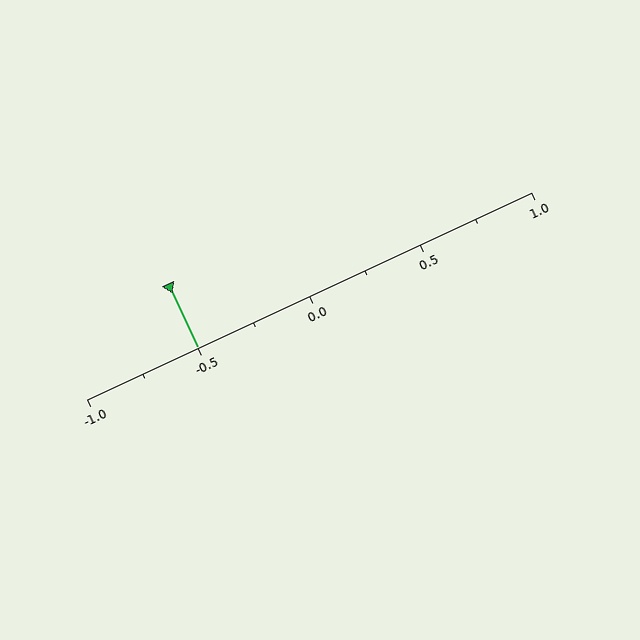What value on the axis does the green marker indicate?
The marker indicates approximately -0.5.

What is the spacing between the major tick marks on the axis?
The major ticks are spaced 0.5 apart.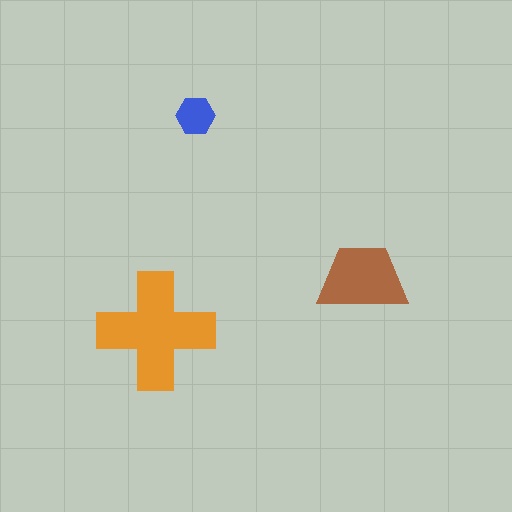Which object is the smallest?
The blue hexagon.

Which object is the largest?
The orange cross.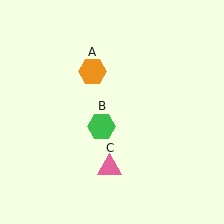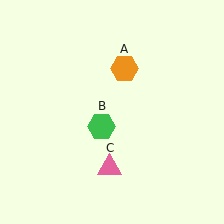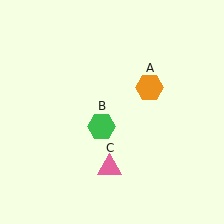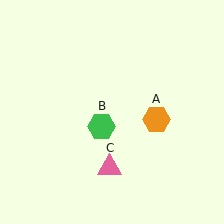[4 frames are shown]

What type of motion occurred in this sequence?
The orange hexagon (object A) rotated clockwise around the center of the scene.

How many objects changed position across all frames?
1 object changed position: orange hexagon (object A).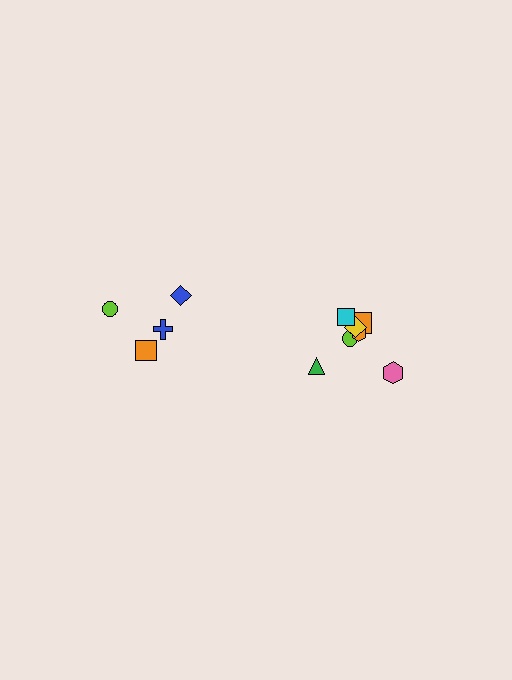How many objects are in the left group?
There are 4 objects.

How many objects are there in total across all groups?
There are 12 objects.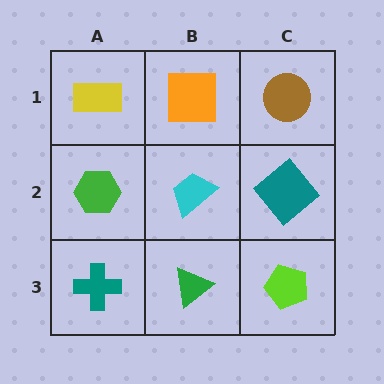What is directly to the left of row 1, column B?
A yellow rectangle.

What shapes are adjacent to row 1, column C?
A teal diamond (row 2, column C), an orange square (row 1, column B).